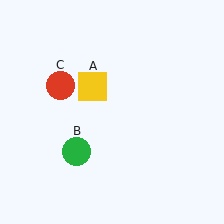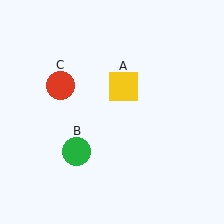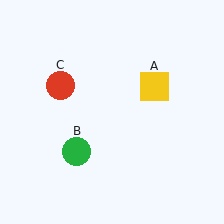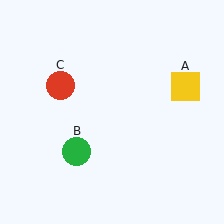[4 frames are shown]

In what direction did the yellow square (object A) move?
The yellow square (object A) moved right.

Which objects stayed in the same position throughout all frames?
Green circle (object B) and red circle (object C) remained stationary.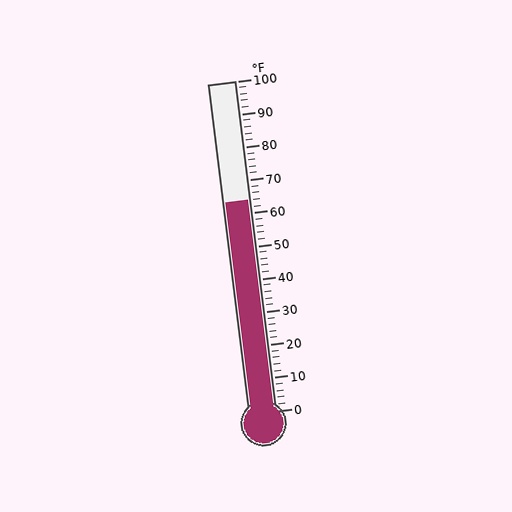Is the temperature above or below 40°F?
The temperature is above 40°F.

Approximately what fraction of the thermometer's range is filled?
The thermometer is filled to approximately 65% of its range.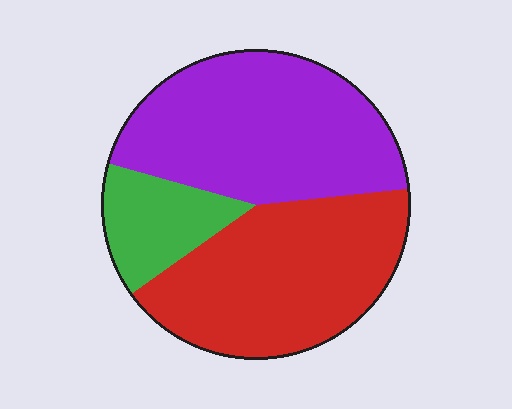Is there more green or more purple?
Purple.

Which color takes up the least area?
Green, at roughly 15%.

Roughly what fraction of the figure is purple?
Purple takes up between a third and a half of the figure.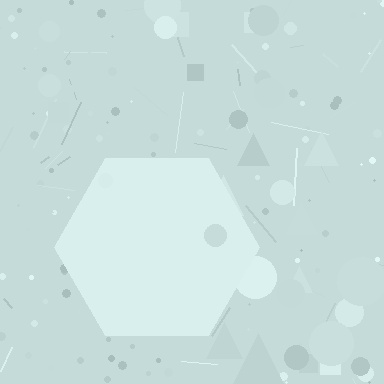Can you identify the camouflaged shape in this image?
The camouflaged shape is a hexagon.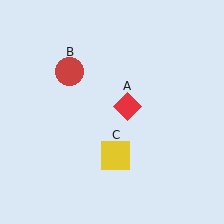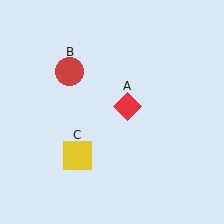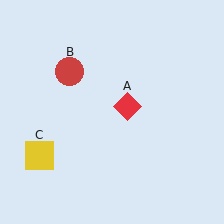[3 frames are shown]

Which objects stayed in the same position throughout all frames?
Red diamond (object A) and red circle (object B) remained stationary.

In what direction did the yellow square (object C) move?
The yellow square (object C) moved left.